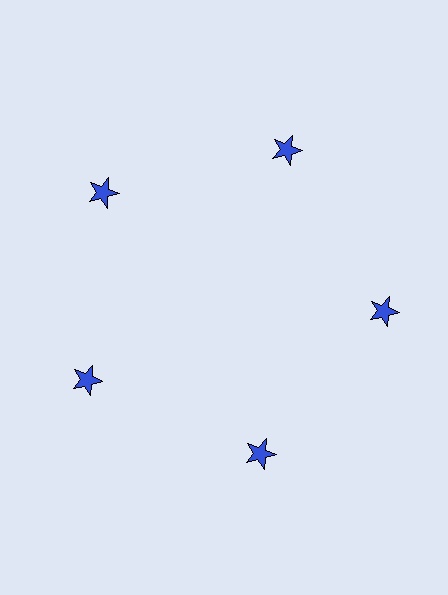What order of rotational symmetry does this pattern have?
This pattern has 5-fold rotational symmetry.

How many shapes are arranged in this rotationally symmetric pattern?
There are 5 shapes, arranged in 5 groups of 1.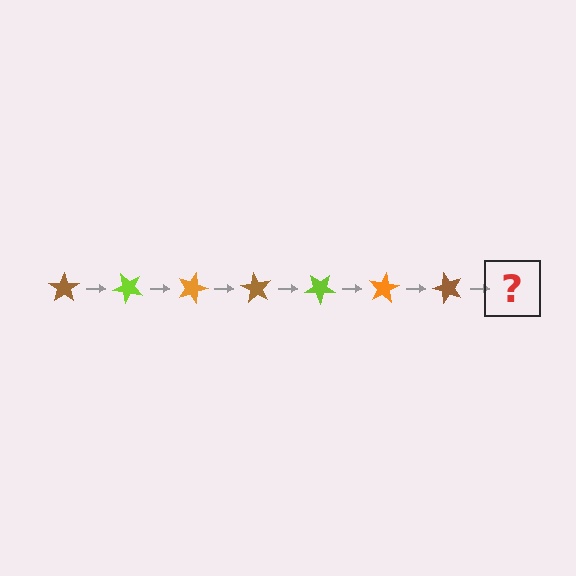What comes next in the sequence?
The next element should be a lime star, rotated 315 degrees from the start.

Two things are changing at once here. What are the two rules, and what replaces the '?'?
The two rules are that it rotates 45 degrees each step and the color cycles through brown, lime, and orange. The '?' should be a lime star, rotated 315 degrees from the start.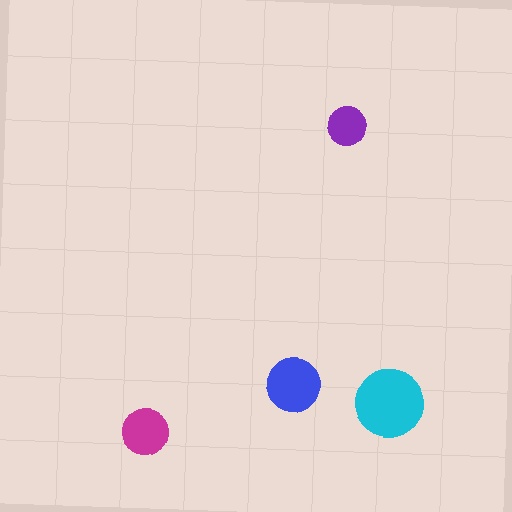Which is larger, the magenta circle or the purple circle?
The magenta one.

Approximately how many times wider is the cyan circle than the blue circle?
About 1.5 times wider.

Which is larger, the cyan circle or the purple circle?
The cyan one.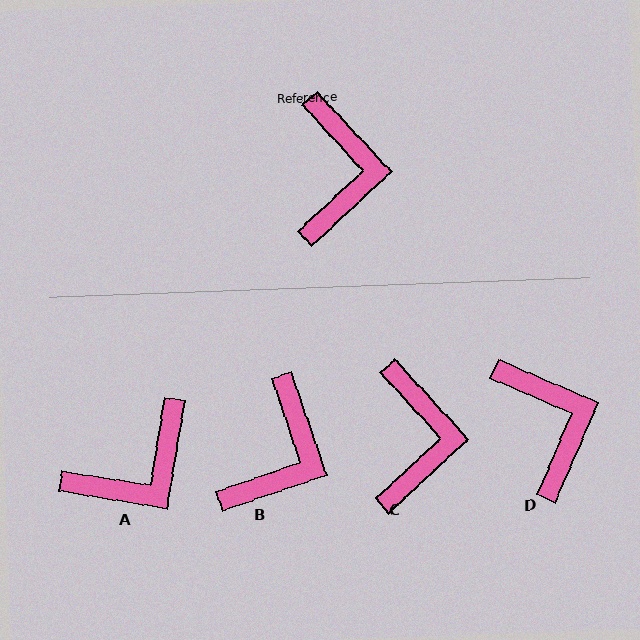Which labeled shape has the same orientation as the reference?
C.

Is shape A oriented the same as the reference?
No, it is off by about 52 degrees.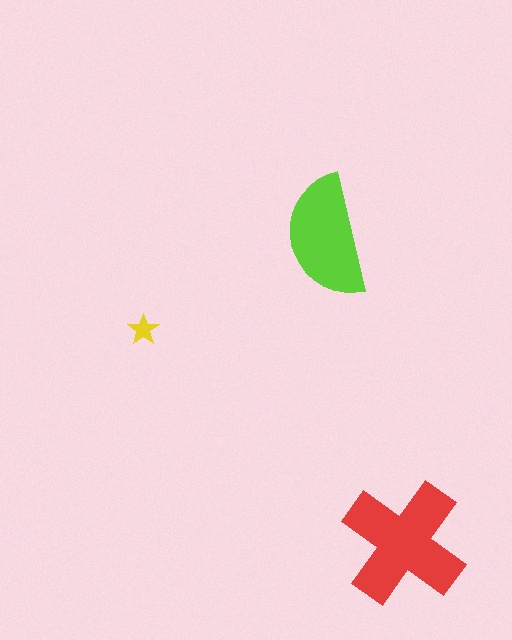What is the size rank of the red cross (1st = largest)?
1st.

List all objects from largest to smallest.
The red cross, the lime semicircle, the yellow star.